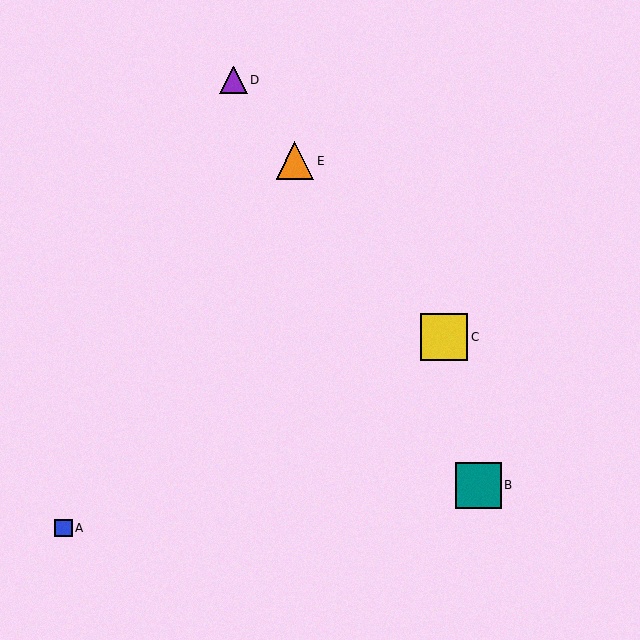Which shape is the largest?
The yellow square (labeled C) is the largest.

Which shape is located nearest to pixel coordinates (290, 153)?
The orange triangle (labeled E) at (295, 161) is nearest to that location.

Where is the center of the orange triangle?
The center of the orange triangle is at (295, 161).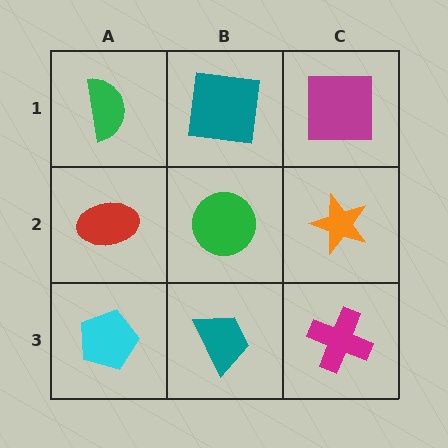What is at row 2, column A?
A red ellipse.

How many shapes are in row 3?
3 shapes.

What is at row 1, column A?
A green semicircle.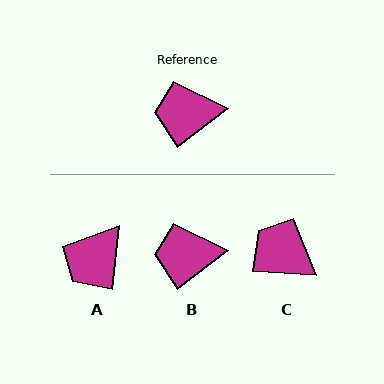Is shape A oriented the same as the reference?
No, it is off by about 47 degrees.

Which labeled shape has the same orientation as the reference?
B.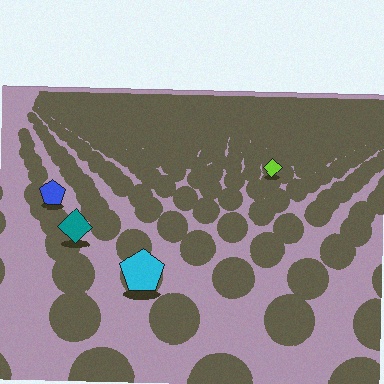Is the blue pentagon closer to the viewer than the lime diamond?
Yes. The blue pentagon is closer — you can tell from the texture gradient: the ground texture is coarser near it.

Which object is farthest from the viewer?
The lime diamond is farthest from the viewer. It appears smaller and the ground texture around it is denser.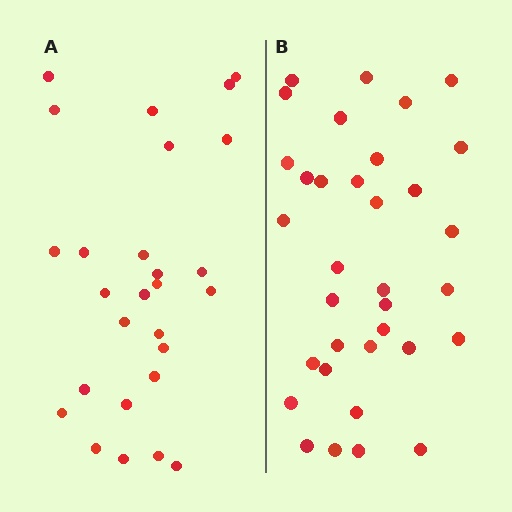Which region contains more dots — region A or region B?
Region B (the right region) has more dots.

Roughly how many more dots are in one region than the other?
Region B has roughly 8 or so more dots than region A.